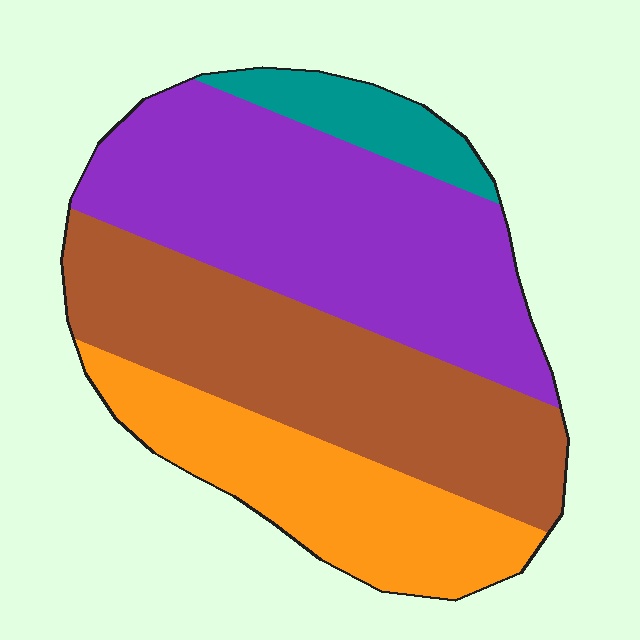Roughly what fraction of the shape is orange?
Orange takes up between a sixth and a third of the shape.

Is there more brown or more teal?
Brown.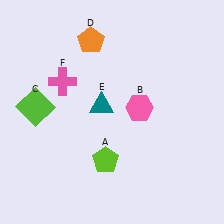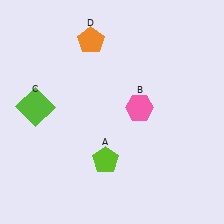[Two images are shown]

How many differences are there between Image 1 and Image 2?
There are 2 differences between the two images.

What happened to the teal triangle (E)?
The teal triangle (E) was removed in Image 2. It was in the top-left area of Image 1.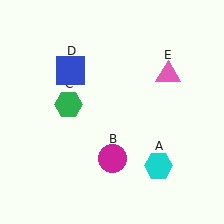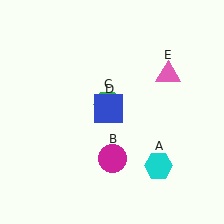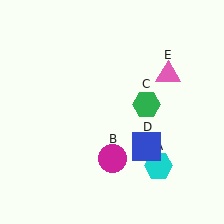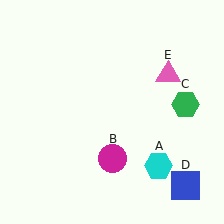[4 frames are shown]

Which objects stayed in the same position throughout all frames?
Cyan hexagon (object A) and magenta circle (object B) and pink triangle (object E) remained stationary.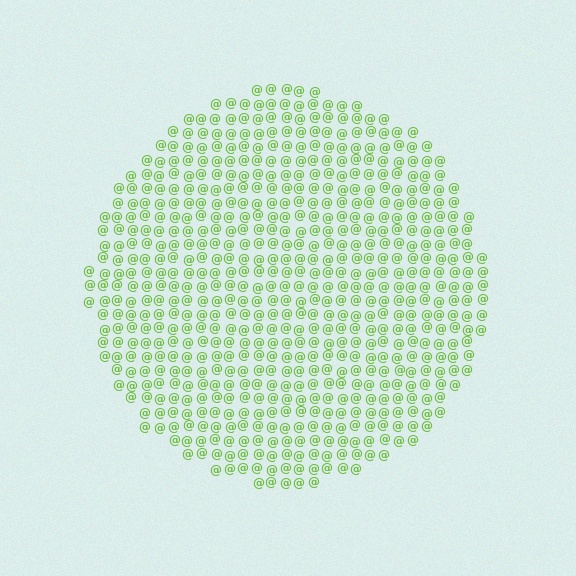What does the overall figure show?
The overall figure shows a circle.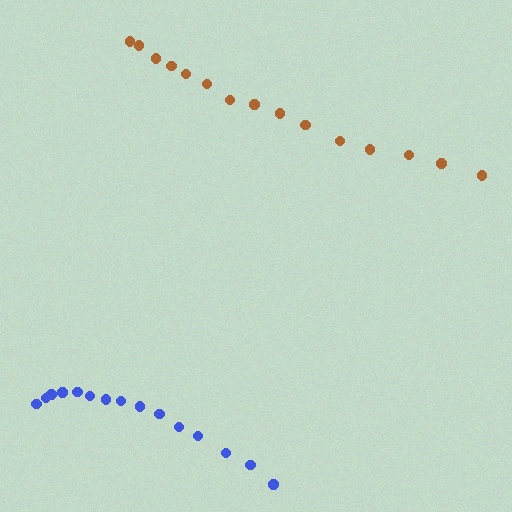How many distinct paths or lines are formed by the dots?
There are 2 distinct paths.